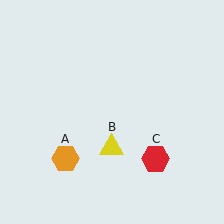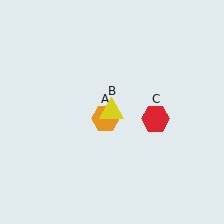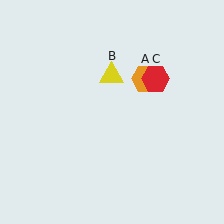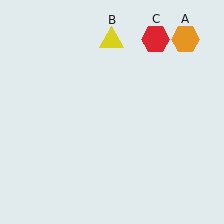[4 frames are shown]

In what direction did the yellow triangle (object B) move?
The yellow triangle (object B) moved up.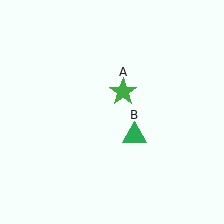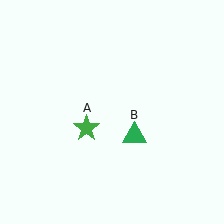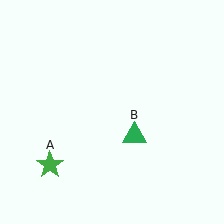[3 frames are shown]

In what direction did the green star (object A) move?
The green star (object A) moved down and to the left.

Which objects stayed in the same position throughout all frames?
Green triangle (object B) remained stationary.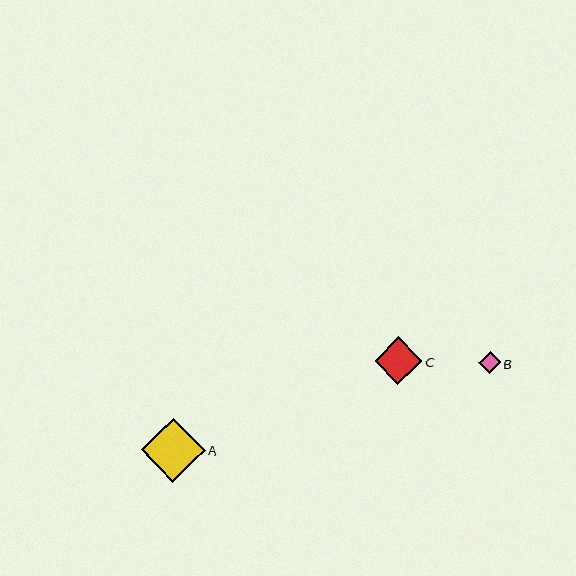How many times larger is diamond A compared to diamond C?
Diamond A is approximately 1.4 times the size of diamond C.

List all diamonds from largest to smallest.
From largest to smallest: A, C, B.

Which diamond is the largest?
Diamond A is the largest with a size of approximately 64 pixels.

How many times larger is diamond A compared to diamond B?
Diamond A is approximately 2.9 times the size of diamond B.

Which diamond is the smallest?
Diamond B is the smallest with a size of approximately 22 pixels.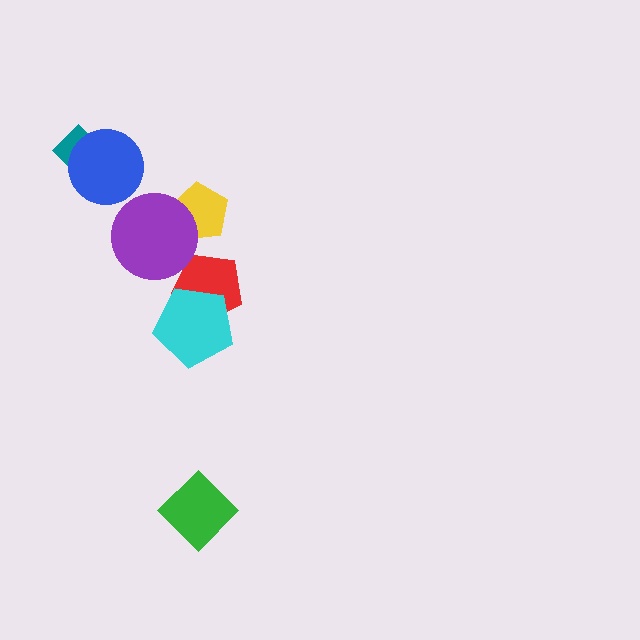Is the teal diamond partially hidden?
Yes, it is partially covered by another shape.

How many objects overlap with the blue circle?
1 object overlaps with the blue circle.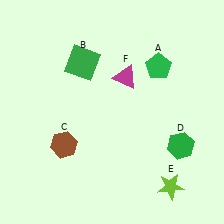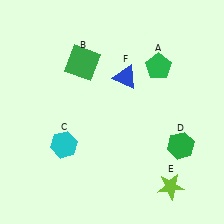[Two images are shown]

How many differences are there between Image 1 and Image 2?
There are 2 differences between the two images.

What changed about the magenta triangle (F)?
In Image 1, F is magenta. In Image 2, it changed to blue.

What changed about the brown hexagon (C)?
In Image 1, C is brown. In Image 2, it changed to cyan.